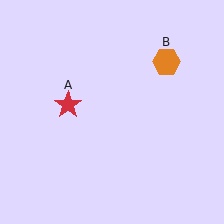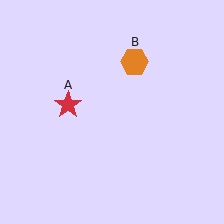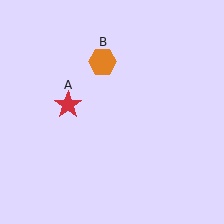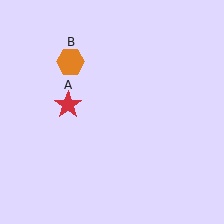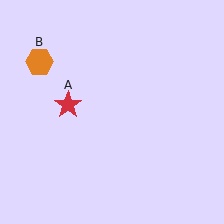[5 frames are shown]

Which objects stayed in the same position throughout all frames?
Red star (object A) remained stationary.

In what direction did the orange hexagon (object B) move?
The orange hexagon (object B) moved left.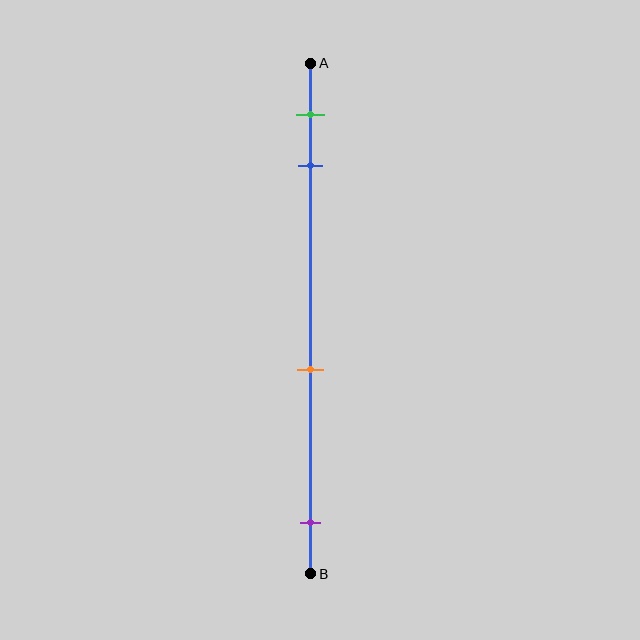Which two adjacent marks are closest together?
The green and blue marks are the closest adjacent pair.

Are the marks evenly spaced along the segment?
No, the marks are not evenly spaced.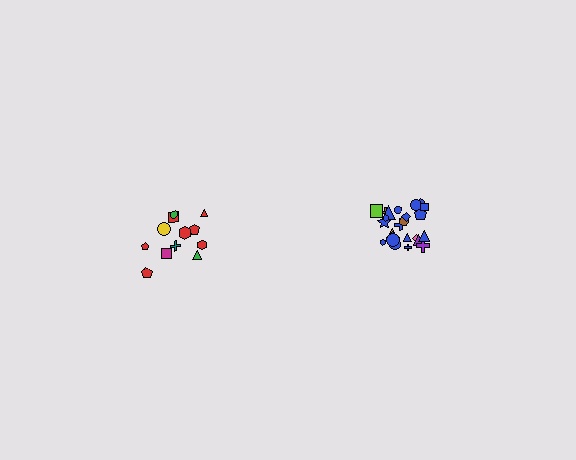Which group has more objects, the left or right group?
The right group.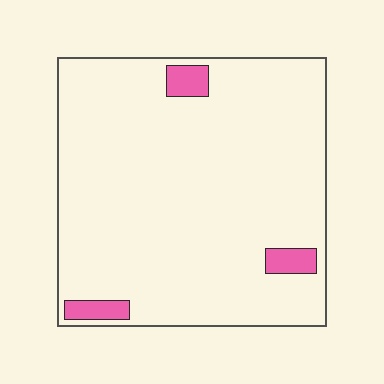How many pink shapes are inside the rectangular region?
3.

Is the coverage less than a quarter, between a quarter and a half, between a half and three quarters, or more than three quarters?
Less than a quarter.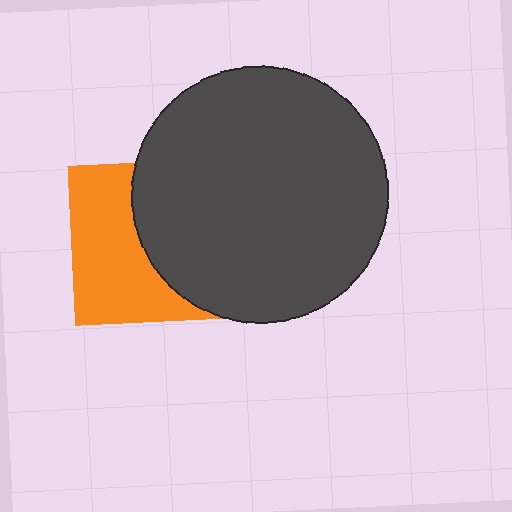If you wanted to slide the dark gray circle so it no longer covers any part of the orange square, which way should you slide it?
Slide it right — that is the most direct way to separate the two shapes.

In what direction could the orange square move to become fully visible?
The orange square could move left. That would shift it out from behind the dark gray circle entirely.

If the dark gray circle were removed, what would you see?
You would see the complete orange square.